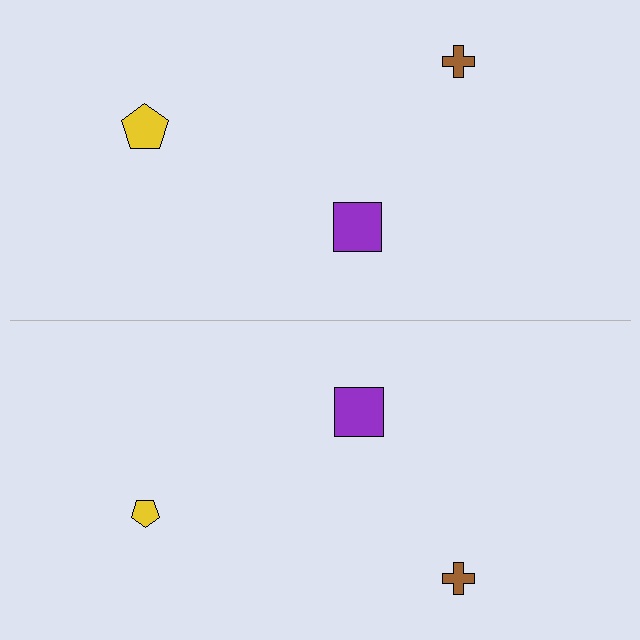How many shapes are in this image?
There are 6 shapes in this image.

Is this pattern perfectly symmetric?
No, the pattern is not perfectly symmetric. The yellow pentagon on the bottom side has a different size than its mirror counterpart.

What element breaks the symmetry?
The yellow pentagon on the bottom side has a different size than its mirror counterpart.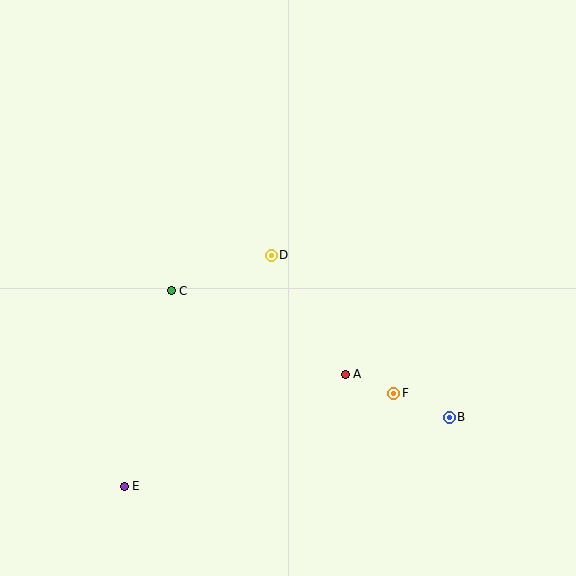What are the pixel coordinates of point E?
Point E is at (124, 486).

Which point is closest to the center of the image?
Point D at (271, 255) is closest to the center.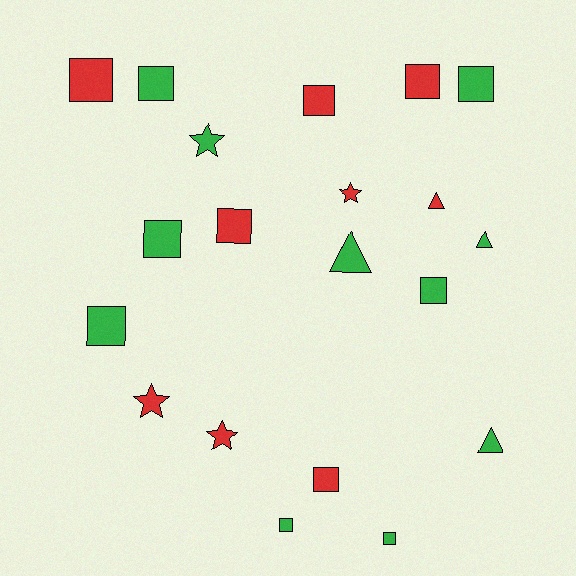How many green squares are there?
There are 7 green squares.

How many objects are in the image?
There are 20 objects.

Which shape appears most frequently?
Square, with 12 objects.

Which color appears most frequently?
Green, with 11 objects.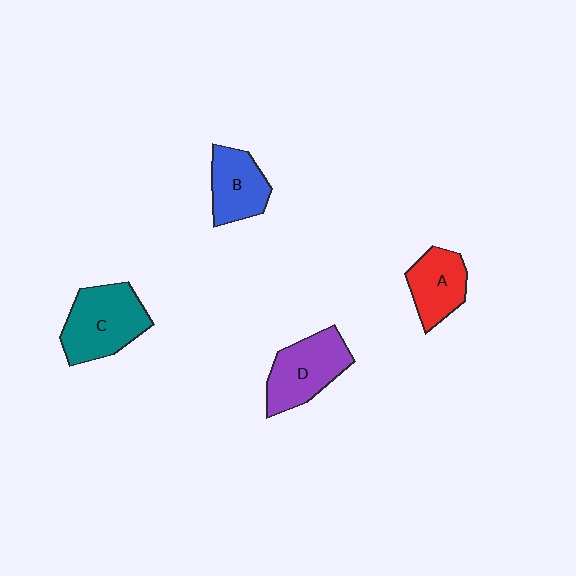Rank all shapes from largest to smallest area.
From largest to smallest: C (teal), D (purple), B (blue), A (red).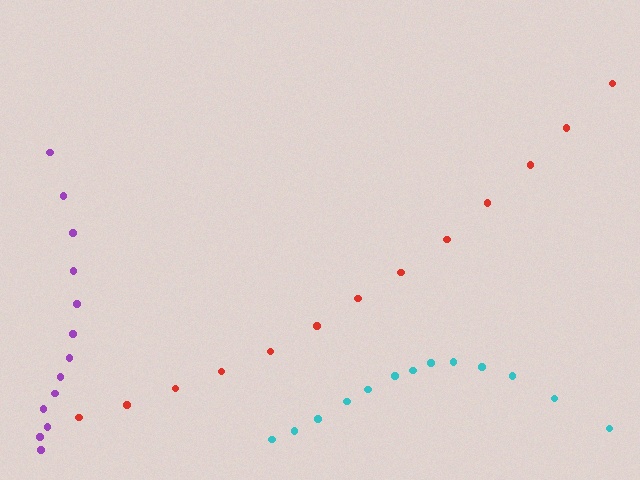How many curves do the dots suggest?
There are 3 distinct paths.